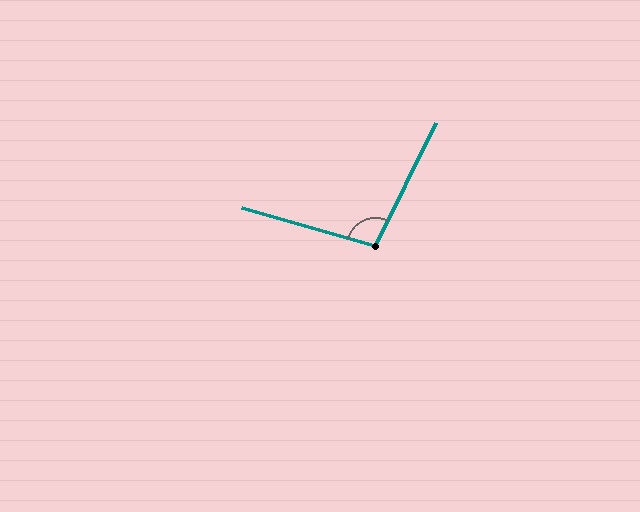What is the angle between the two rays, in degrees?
Approximately 100 degrees.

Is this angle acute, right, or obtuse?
It is obtuse.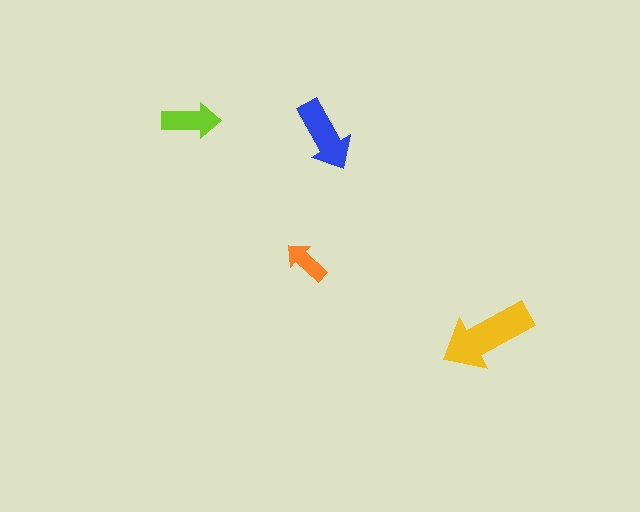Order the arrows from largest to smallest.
the yellow one, the blue one, the lime one, the orange one.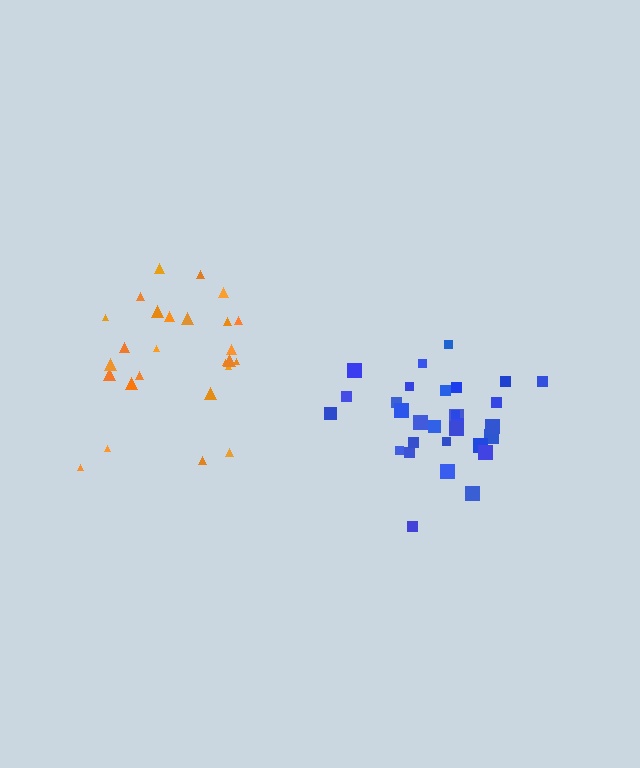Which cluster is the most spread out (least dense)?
Orange.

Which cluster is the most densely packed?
Blue.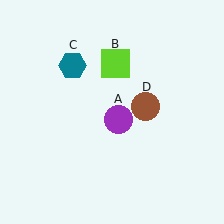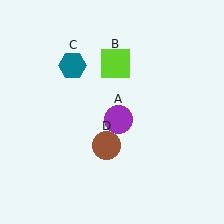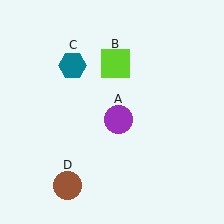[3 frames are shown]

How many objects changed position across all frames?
1 object changed position: brown circle (object D).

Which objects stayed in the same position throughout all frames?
Purple circle (object A) and lime square (object B) and teal hexagon (object C) remained stationary.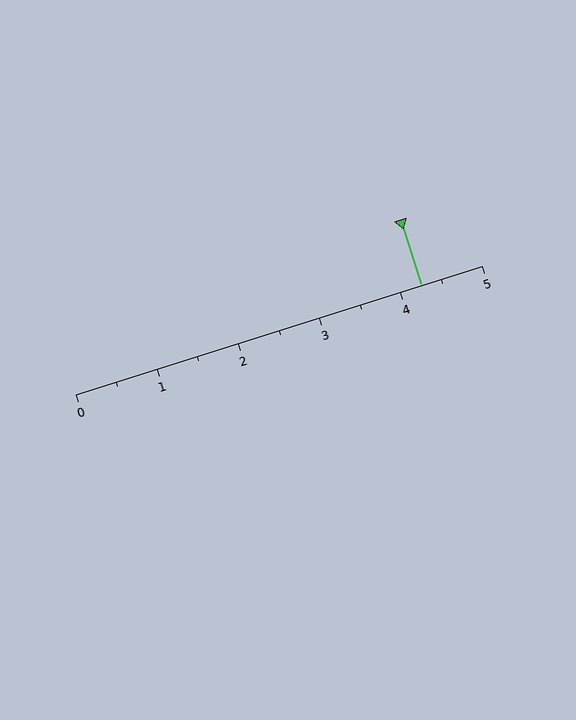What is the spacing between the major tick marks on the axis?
The major ticks are spaced 1 apart.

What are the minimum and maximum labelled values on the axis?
The axis runs from 0 to 5.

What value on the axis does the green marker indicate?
The marker indicates approximately 4.2.